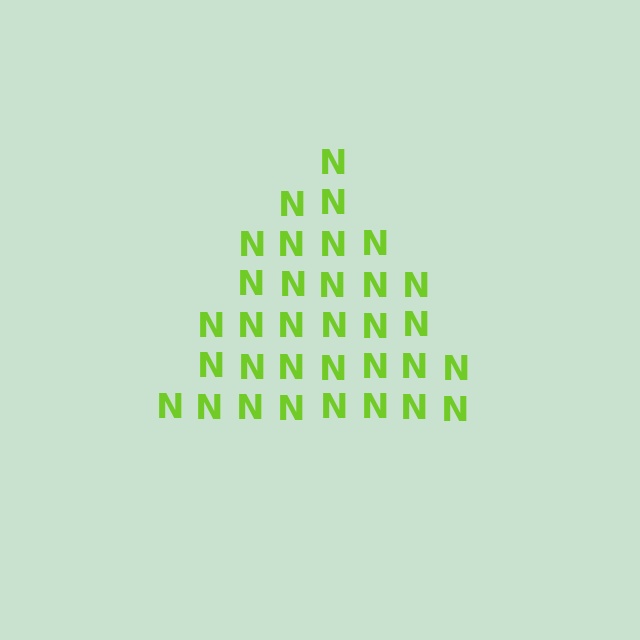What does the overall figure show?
The overall figure shows a triangle.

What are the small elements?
The small elements are letter N's.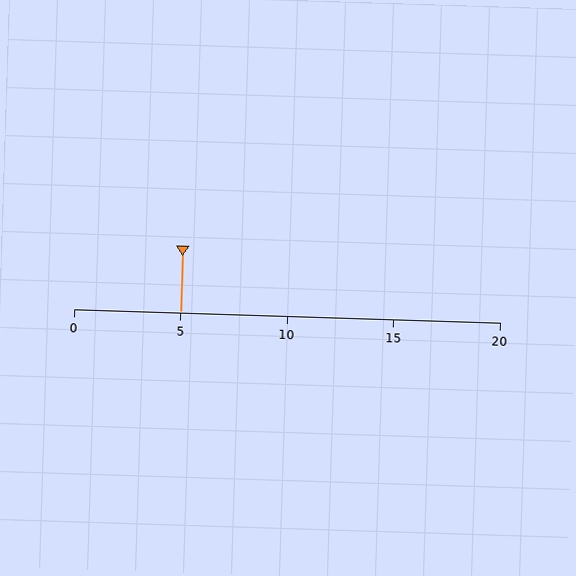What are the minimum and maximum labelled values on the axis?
The axis runs from 0 to 20.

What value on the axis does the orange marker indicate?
The marker indicates approximately 5.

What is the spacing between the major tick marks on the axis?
The major ticks are spaced 5 apart.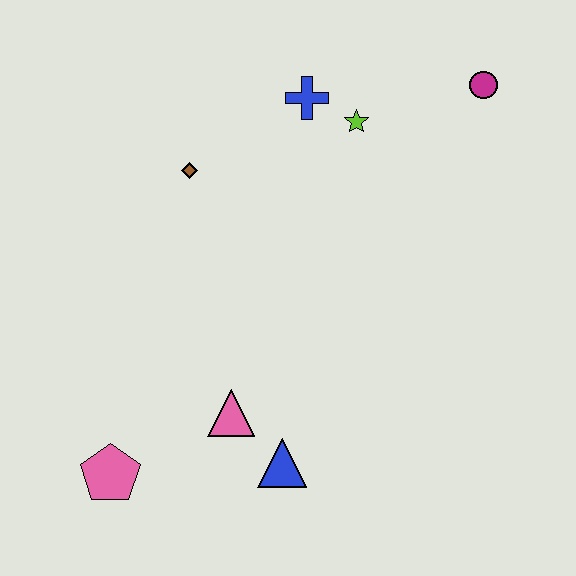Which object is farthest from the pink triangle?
The magenta circle is farthest from the pink triangle.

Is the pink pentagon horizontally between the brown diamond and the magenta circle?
No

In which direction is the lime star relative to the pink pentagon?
The lime star is above the pink pentagon.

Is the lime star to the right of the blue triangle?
Yes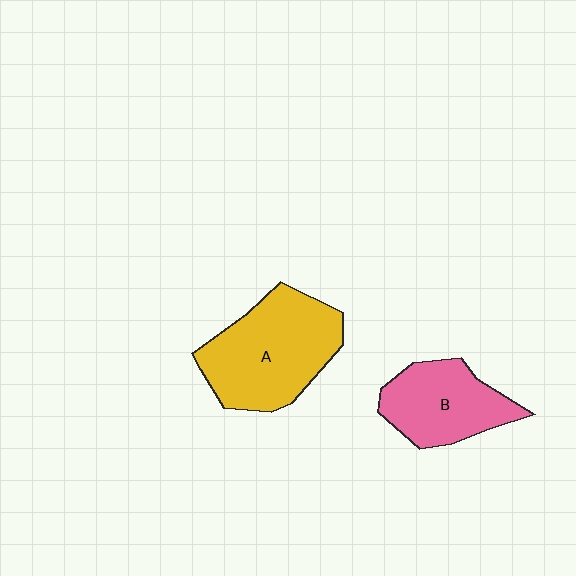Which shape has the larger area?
Shape A (yellow).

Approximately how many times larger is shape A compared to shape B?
Approximately 1.4 times.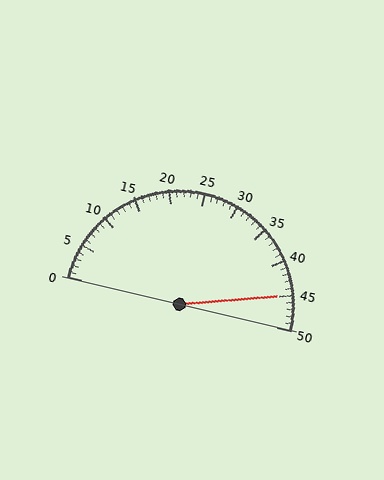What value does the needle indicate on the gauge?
The needle indicates approximately 45.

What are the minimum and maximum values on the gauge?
The gauge ranges from 0 to 50.